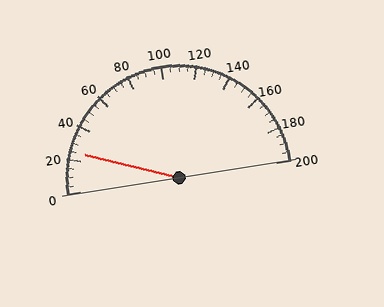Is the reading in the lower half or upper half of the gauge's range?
The reading is in the lower half of the range (0 to 200).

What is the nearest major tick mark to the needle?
The nearest major tick mark is 20.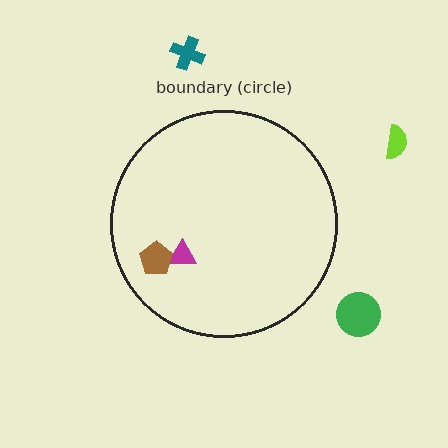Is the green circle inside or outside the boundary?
Outside.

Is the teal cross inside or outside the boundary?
Outside.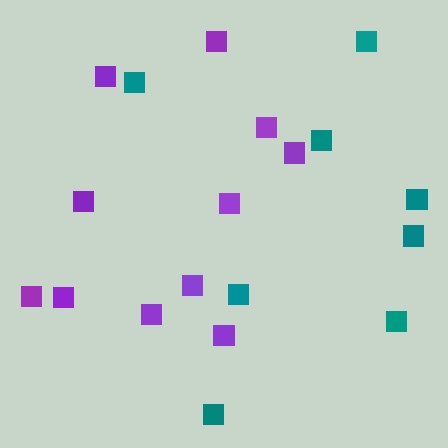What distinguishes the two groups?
There are 2 groups: one group of purple squares (11) and one group of teal squares (8).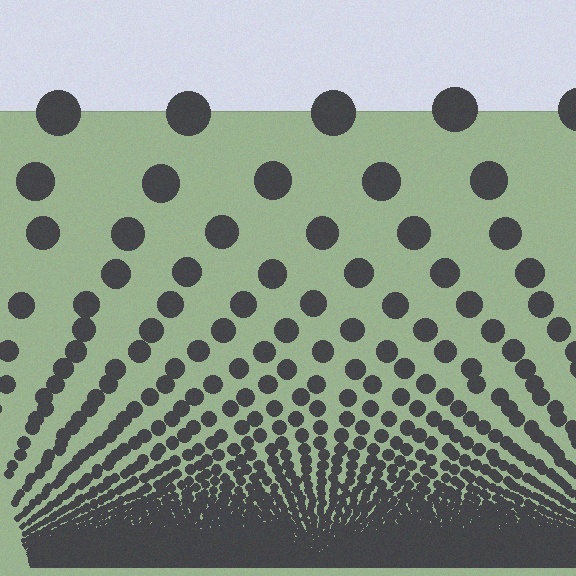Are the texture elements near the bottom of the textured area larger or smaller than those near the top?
Smaller. The gradient is inverted — elements near the bottom are smaller and denser.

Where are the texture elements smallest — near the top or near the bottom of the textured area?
Near the bottom.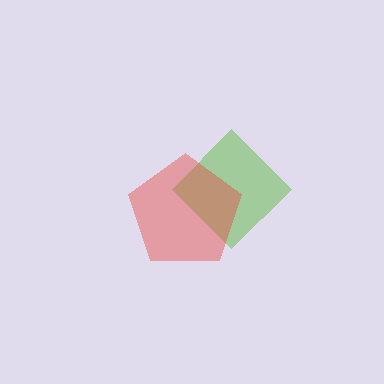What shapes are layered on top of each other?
The layered shapes are: a lime diamond, a red pentagon.